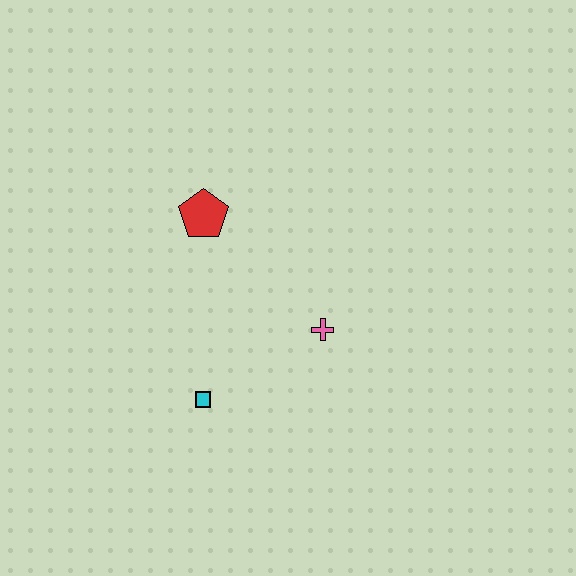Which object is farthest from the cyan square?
The red pentagon is farthest from the cyan square.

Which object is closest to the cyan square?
The pink cross is closest to the cyan square.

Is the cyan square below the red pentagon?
Yes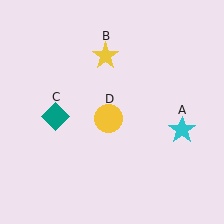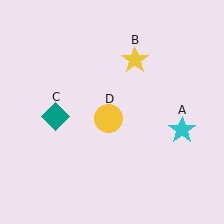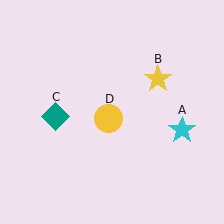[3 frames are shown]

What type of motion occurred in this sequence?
The yellow star (object B) rotated clockwise around the center of the scene.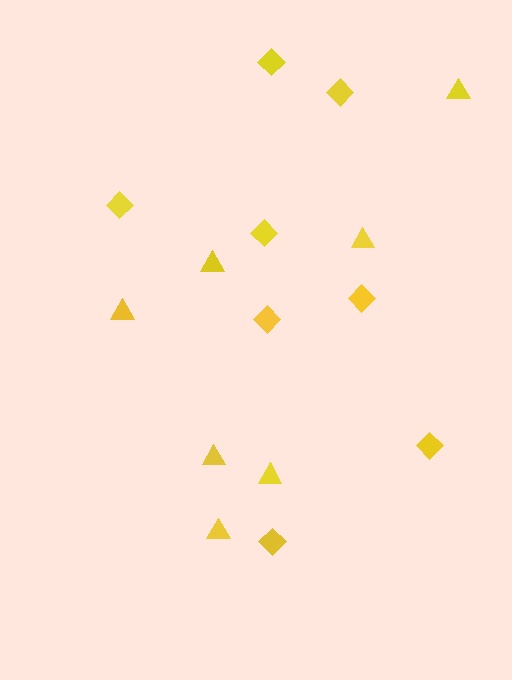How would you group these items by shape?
There are 2 groups: one group of triangles (7) and one group of diamonds (8).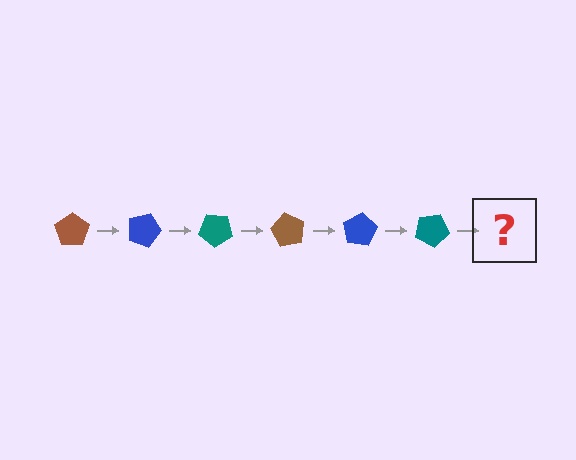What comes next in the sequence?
The next element should be a brown pentagon, rotated 120 degrees from the start.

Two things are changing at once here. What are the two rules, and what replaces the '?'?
The two rules are that it rotates 20 degrees each step and the color cycles through brown, blue, and teal. The '?' should be a brown pentagon, rotated 120 degrees from the start.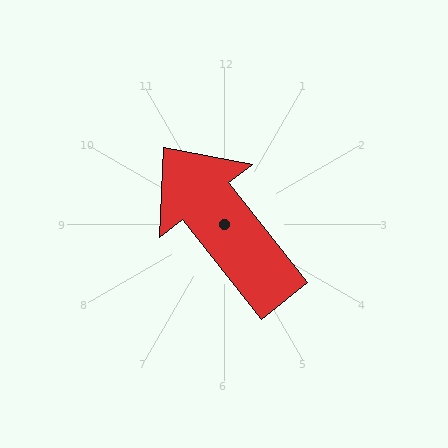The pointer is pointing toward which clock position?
Roughly 11 o'clock.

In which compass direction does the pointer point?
Northwest.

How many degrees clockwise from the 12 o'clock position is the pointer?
Approximately 322 degrees.